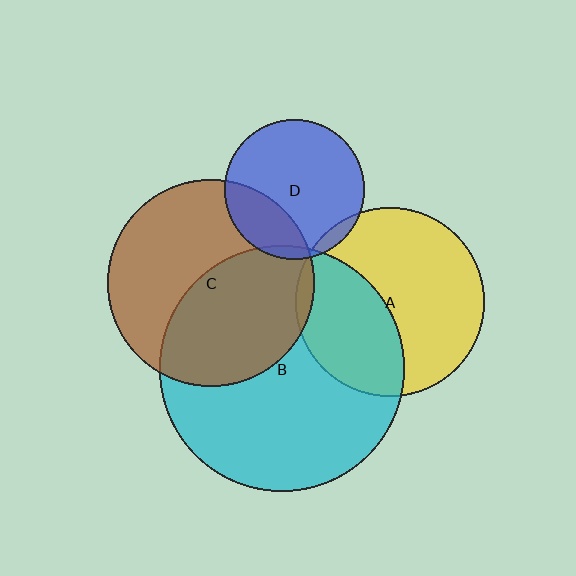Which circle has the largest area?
Circle B (cyan).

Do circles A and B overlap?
Yes.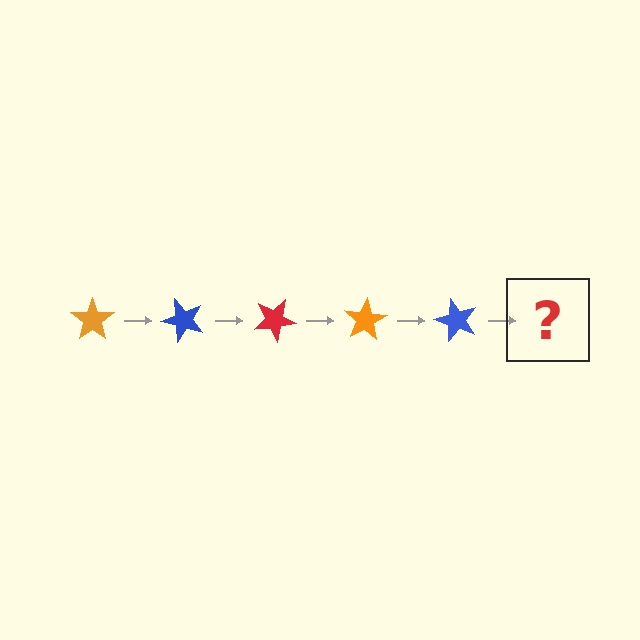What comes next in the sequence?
The next element should be a red star, rotated 250 degrees from the start.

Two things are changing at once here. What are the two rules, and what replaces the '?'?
The two rules are that it rotates 50 degrees each step and the color cycles through orange, blue, and red. The '?' should be a red star, rotated 250 degrees from the start.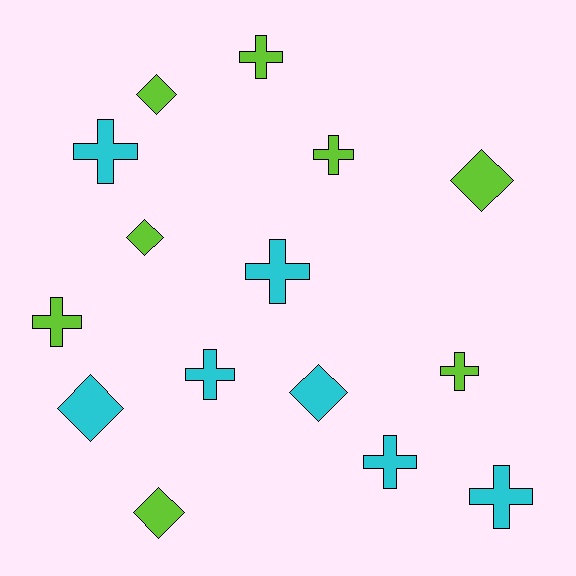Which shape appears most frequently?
Cross, with 9 objects.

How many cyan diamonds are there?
There are 2 cyan diamonds.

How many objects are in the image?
There are 15 objects.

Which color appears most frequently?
Lime, with 8 objects.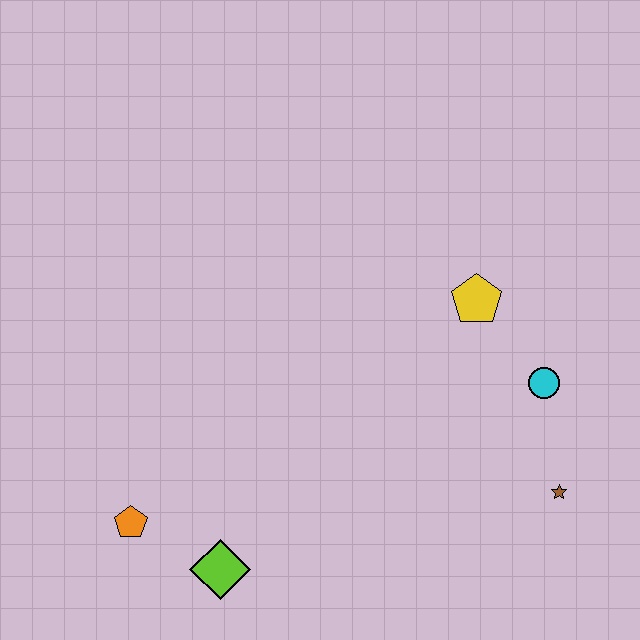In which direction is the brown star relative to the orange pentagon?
The brown star is to the right of the orange pentagon.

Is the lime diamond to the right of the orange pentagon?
Yes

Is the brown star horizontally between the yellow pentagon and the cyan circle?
No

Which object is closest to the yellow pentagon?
The cyan circle is closest to the yellow pentagon.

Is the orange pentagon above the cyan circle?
No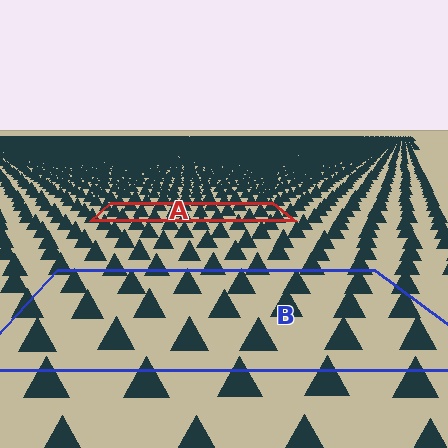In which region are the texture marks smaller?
The texture marks are smaller in region A, because it is farther away.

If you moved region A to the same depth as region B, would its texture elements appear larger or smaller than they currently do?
They would appear larger. At a closer depth, the same texture elements are projected at a bigger on-screen size.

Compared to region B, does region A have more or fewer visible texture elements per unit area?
Region A has more texture elements per unit area — they are packed more densely because it is farther away.